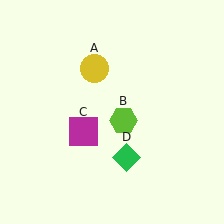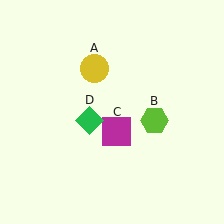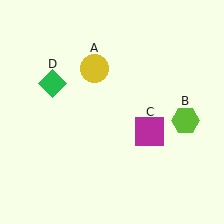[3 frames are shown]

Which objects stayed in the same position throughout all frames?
Yellow circle (object A) remained stationary.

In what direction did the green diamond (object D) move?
The green diamond (object D) moved up and to the left.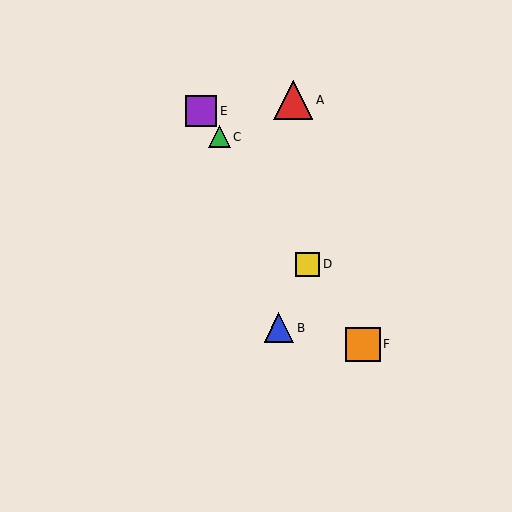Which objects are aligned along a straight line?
Objects C, D, E, F are aligned along a straight line.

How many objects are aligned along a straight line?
4 objects (C, D, E, F) are aligned along a straight line.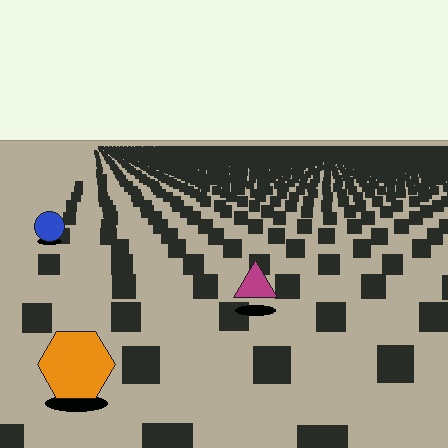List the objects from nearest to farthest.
From nearest to farthest: the orange hexagon, the magenta triangle, the blue circle.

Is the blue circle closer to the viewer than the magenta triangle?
No. The magenta triangle is closer — you can tell from the texture gradient: the ground texture is coarser near it.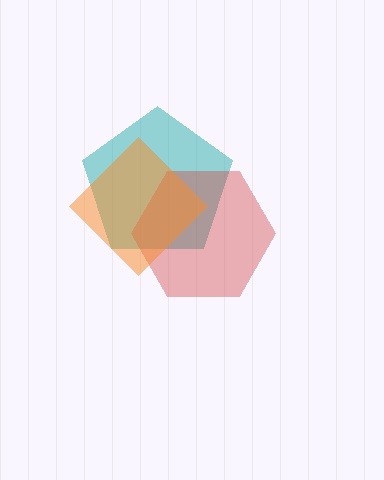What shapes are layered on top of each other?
The layered shapes are: a teal pentagon, a red hexagon, an orange diamond.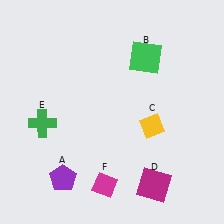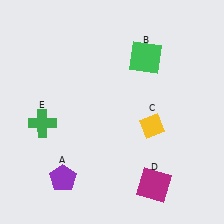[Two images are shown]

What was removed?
The magenta diamond (F) was removed in Image 2.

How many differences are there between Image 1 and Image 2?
There is 1 difference between the two images.